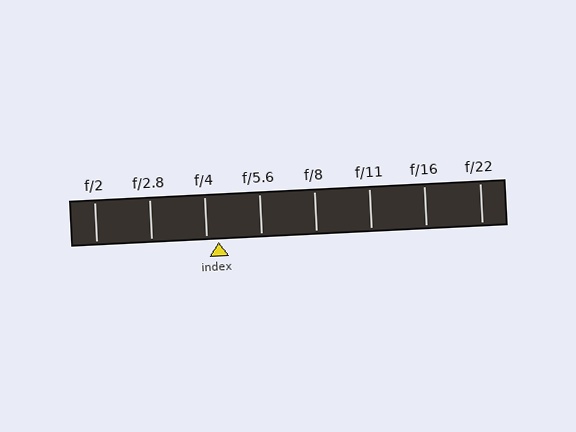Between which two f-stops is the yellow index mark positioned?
The index mark is between f/4 and f/5.6.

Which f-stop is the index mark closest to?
The index mark is closest to f/4.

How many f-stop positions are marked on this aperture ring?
There are 8 f-stop positions marked.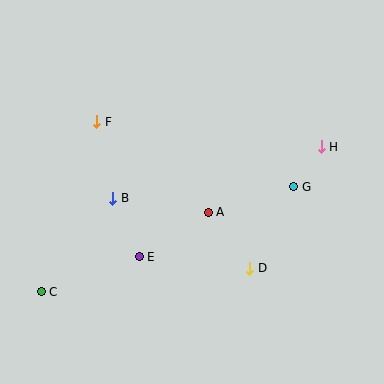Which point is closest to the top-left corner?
Point F is closest to the top-left corner.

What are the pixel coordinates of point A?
Point A is at (208, 212).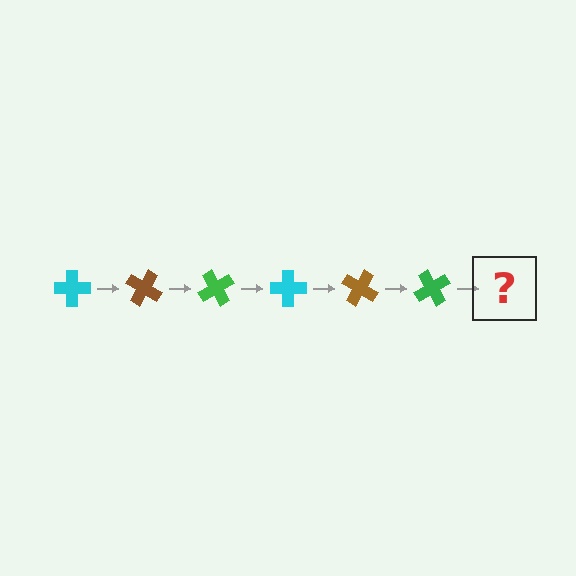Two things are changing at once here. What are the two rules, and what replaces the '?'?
The two rules are that it rotates 30 degrees each step and the color cycles through cyan, brown, and green. The '?' should be a cyan cross, rotated 180 degrees from the start.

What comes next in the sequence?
The next element should be a cyan cross, rotated 180 degrees from the start.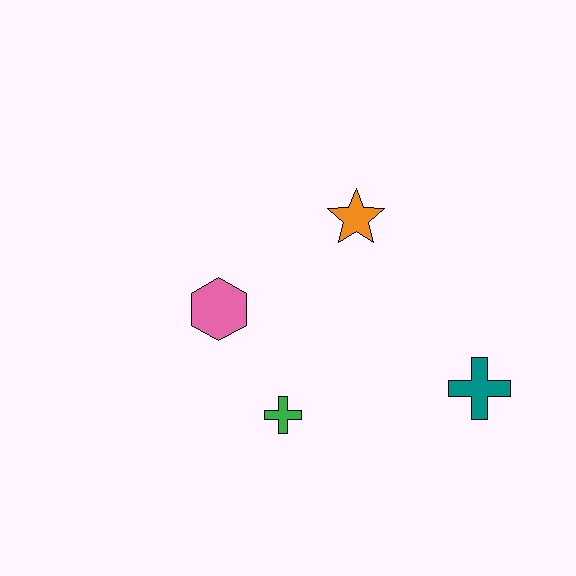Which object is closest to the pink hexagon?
The green cross is closest to the pink hexagon.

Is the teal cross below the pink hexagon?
Yes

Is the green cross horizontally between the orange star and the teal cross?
No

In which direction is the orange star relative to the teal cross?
The orange star is above the teal cross.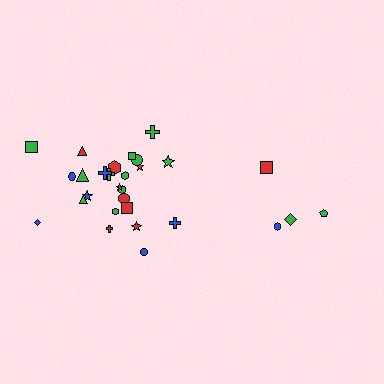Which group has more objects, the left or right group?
The left group.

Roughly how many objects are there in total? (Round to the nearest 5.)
Roughly 30 objects in total.